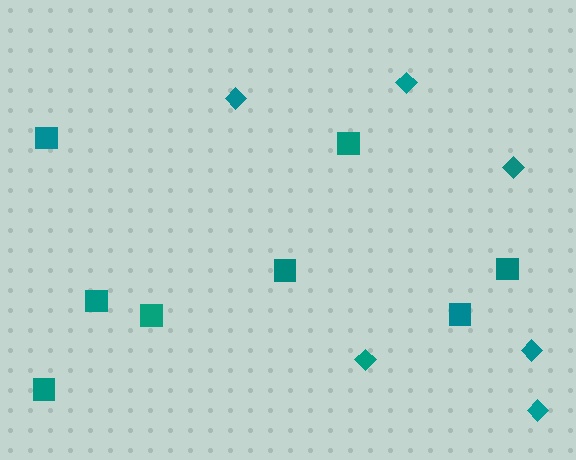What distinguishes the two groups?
There are 2 groups: one group of diamonds (6) and one group of squares (8).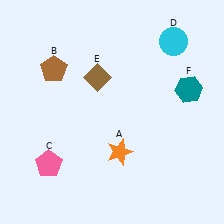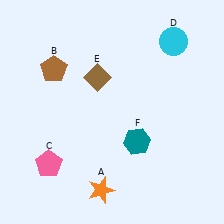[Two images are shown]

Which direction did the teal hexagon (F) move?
The teal hexagon (F) moved down.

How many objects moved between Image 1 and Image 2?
2 objects moved between the two images.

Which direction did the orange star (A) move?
The orange star (A) moved down.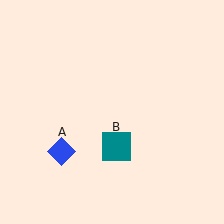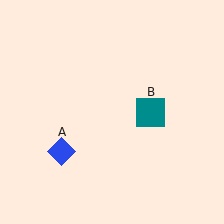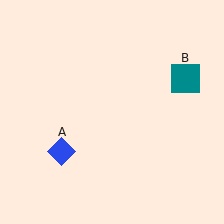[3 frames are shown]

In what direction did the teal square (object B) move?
The teal square (object B) moved up and to the right.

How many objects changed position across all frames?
1 object changed position: teal square (object B).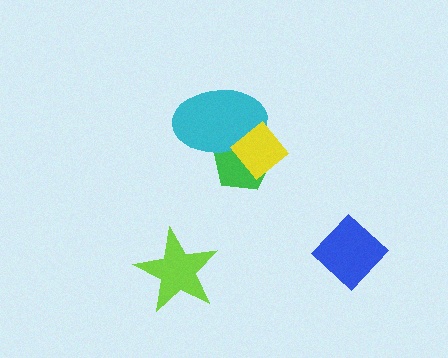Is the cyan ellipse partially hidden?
Yes, it is partially covered by another shape.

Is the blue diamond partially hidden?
No, no other shape covers it.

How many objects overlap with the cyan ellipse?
2 objects overlap with the cyan ellipse.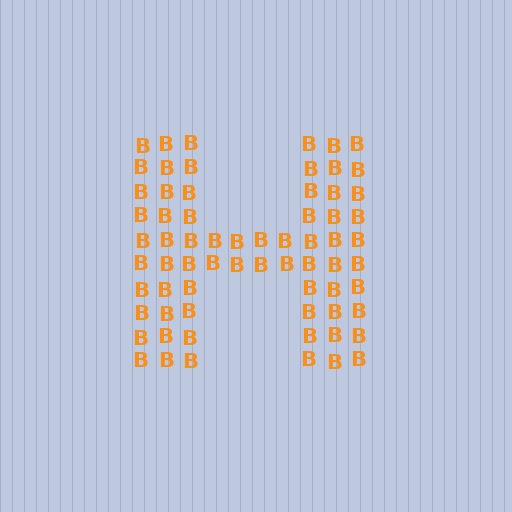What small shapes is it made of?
It is made of small letter B's.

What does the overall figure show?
The overall figure shows the letter H.